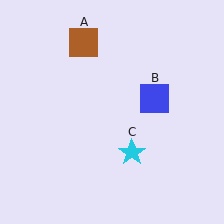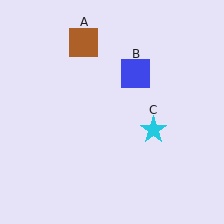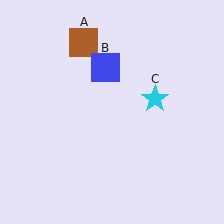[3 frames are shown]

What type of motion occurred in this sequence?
The blue square (object B), cyan star (object C) rotated counterclockwise around the center of the scene.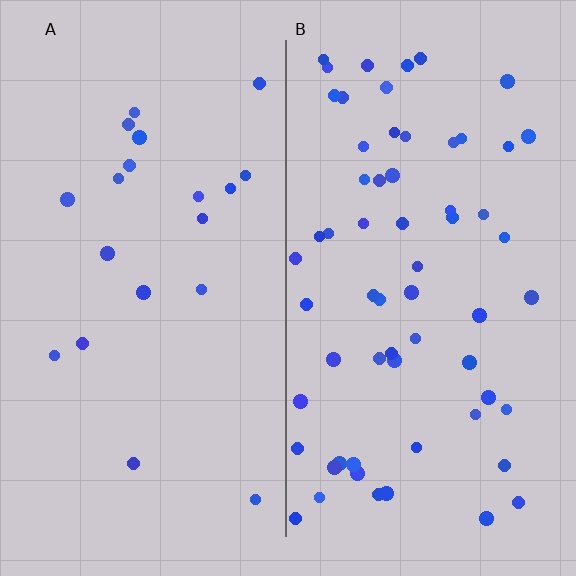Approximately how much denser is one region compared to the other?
Approximately 3.1× — region B over region A.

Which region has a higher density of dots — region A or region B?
B (the right).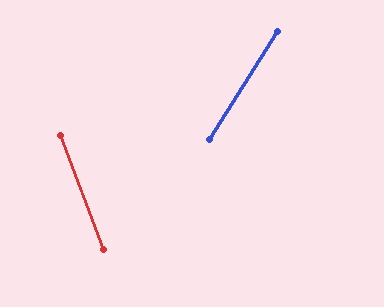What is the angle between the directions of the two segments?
Approximately 53 degrees.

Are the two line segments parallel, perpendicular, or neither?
Neither parallel nor perpendicular — they differ by about 53°.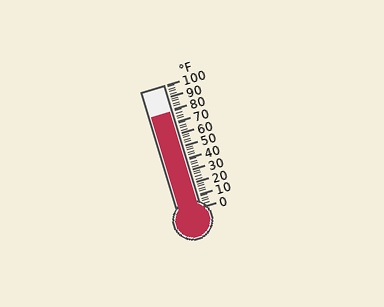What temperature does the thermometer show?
The thermometer shows approximately 78°F.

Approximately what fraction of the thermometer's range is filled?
The thermometer is filled to approximately 80% of its range.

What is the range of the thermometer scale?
The thermometer scale ranges from 0°F to 100°F.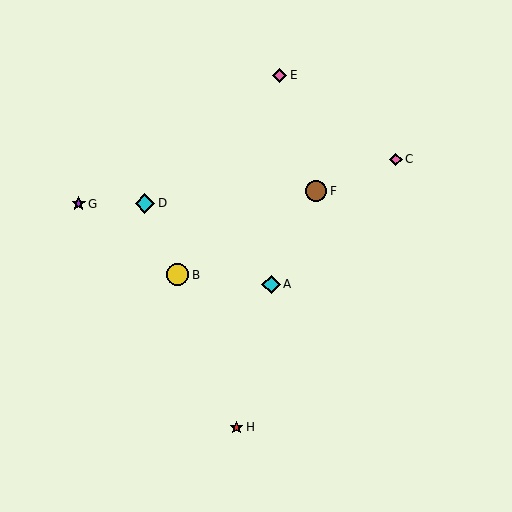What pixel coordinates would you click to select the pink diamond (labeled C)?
Click at (396, 159) to select the pink diamond C.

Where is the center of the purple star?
The center of the purple star is at (79, 204).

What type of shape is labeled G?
Shape G is a purple star.